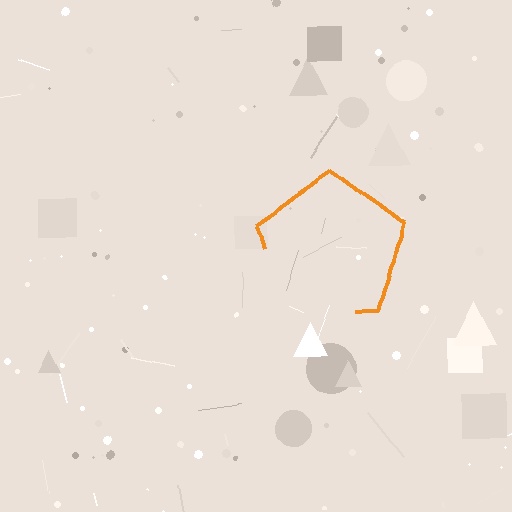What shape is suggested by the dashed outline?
The dashed outline suggests a pentagon.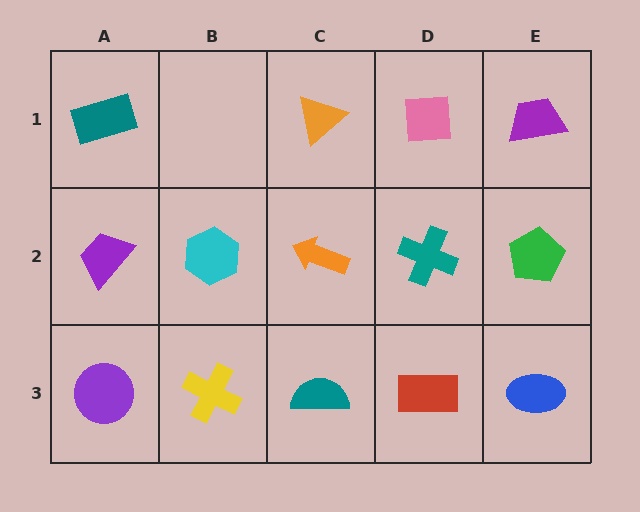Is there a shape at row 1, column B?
No, that cell is empty.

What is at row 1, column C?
An orange triangle.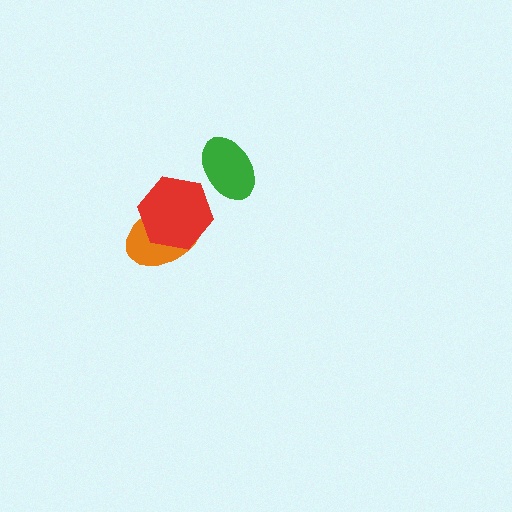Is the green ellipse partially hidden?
No, no other shape covers it.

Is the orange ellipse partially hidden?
Yes, it is partially covered by another shape.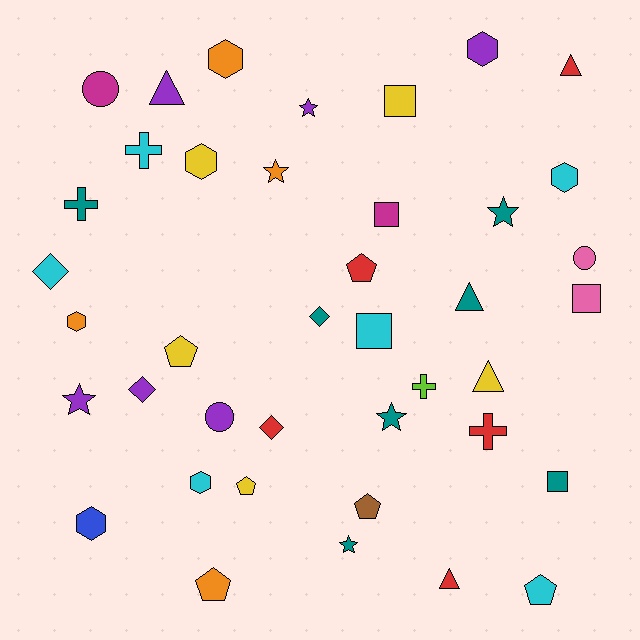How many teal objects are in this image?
There are 7 teal objects.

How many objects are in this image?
There are 40 objects.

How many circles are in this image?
There are 3 circles.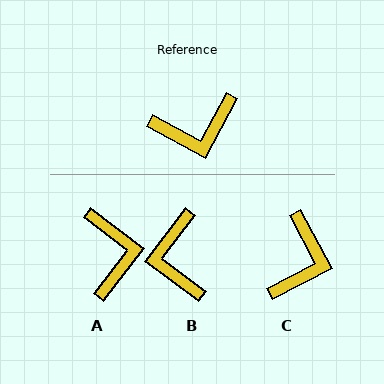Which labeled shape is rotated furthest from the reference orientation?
B, about 99 degrees away.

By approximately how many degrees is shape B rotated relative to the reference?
Approximately 99 degrees clockwise.